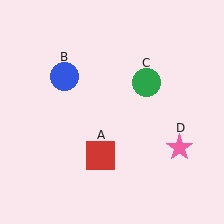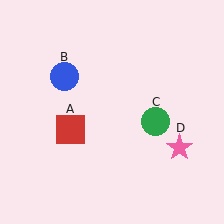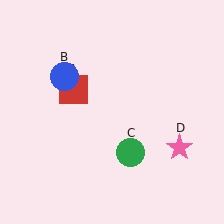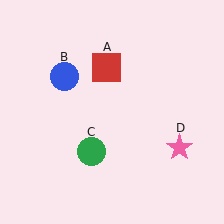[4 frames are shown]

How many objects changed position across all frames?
2 objects changed position: red square (object A), green circle (object C).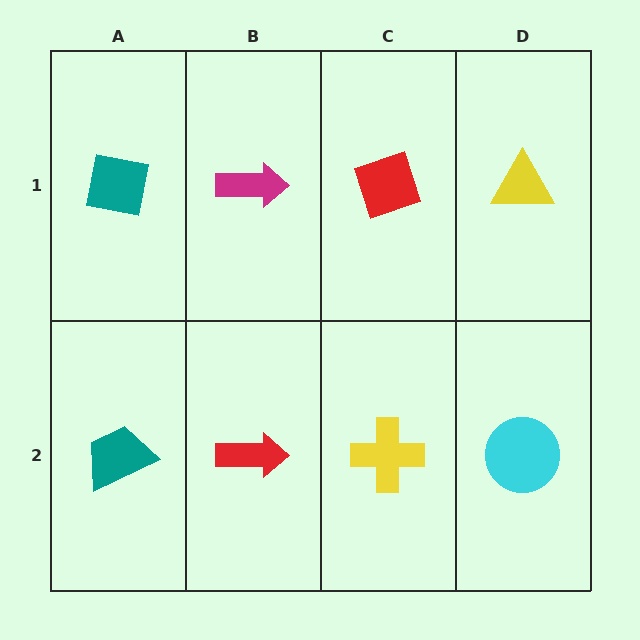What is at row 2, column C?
A yellow cross.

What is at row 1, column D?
A yellow triangle.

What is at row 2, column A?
A teal trapezoid.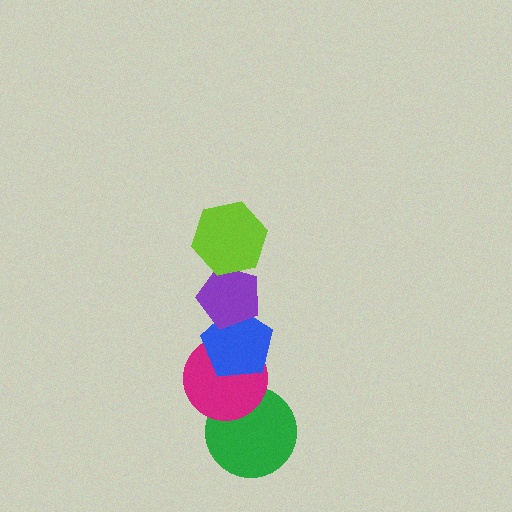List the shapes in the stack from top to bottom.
From top to bottom: the lime hexagon, the purple pentagon, the blue pentagon, the magenta circle, the green circle.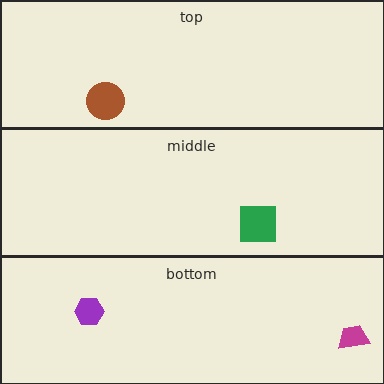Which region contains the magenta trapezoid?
The bottom region.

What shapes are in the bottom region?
The purple hexagon, the magenta trapezoid.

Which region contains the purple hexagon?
The bottom region.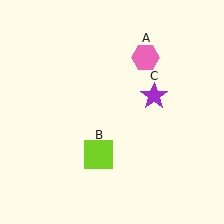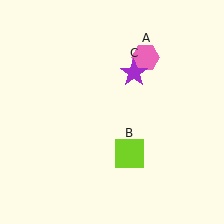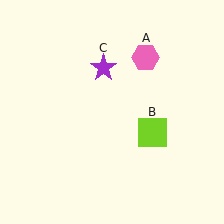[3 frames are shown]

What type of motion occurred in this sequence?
The lime square (object B), purple star (object C) rotated counterclockwise around the center of the scene.